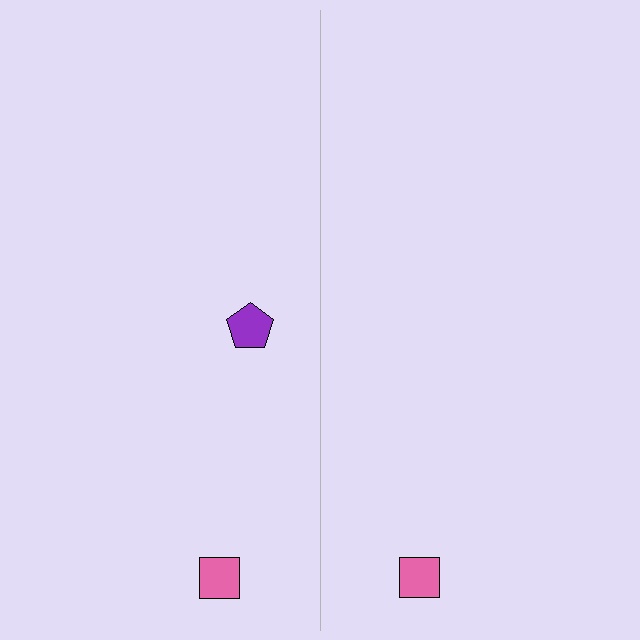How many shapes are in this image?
There are 3 shapes in this image.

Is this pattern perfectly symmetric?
No, the pattern is not perfectly symmetric. A purple pentagon is missing from the right side.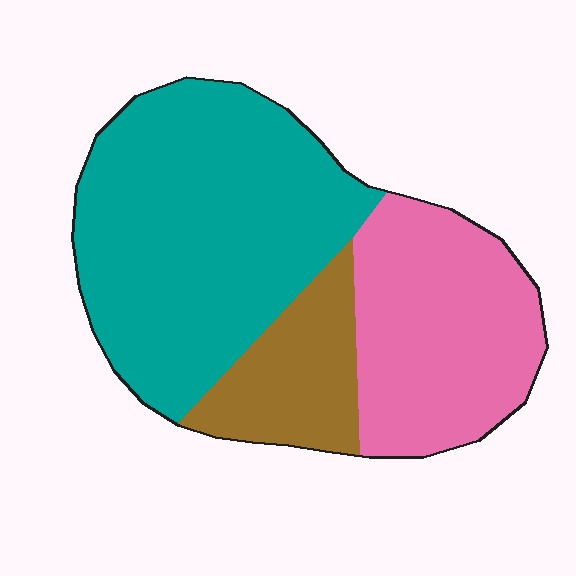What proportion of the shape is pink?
Pink takes up between a quarter and a half of the shape.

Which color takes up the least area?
Brown, at roughly 15%.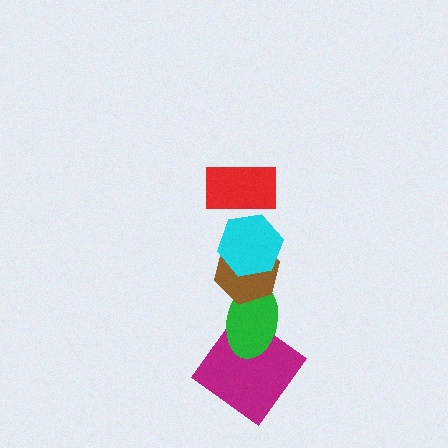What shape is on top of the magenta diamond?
The green ellipse is on top of the magenta diamond.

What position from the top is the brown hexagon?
The brown hexagon is 3rd from the top.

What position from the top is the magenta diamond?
The magenta diamond is 5th from the top.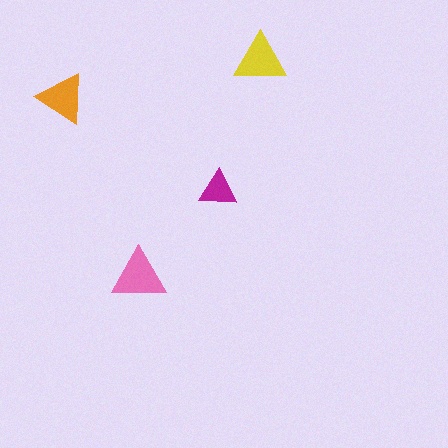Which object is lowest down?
The pink triangle is bottommost.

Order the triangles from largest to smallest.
the pink one, the yellow one, the orange one, the magenta one.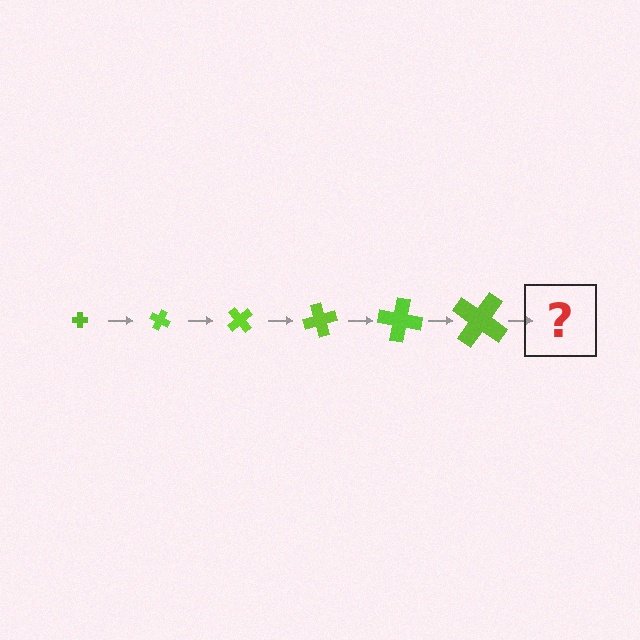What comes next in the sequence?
The next element should be a cross, larger than the previous one and rotated 150 degrees from the start.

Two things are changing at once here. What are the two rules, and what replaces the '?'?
The two rules are that the cross grows larger each step and it rotates 25 degrees each step. The '?' should be a cross, larger than the previous one and rotated 150 degrees from the start.